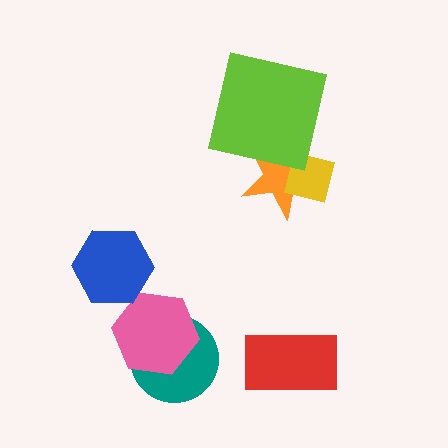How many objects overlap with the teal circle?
1 object overlaps with the teal circle.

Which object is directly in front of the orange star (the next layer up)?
The yellow square is directly in front of the orange star.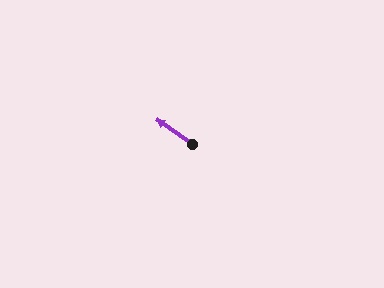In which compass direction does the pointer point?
Northwest.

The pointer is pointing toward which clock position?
Roughly 10 o'clock.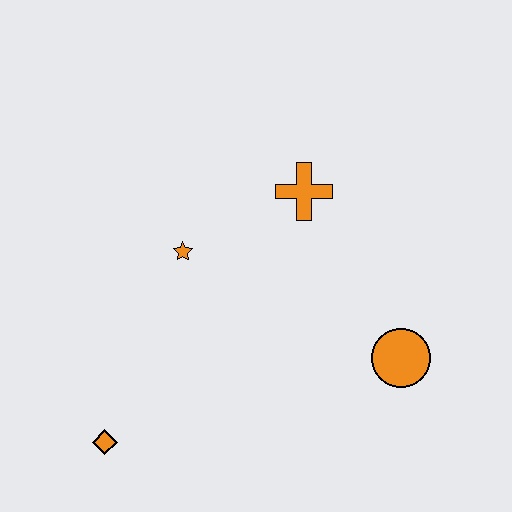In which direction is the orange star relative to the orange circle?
The orange star is to the left of the orange circle.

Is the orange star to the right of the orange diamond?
Yes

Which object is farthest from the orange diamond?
The orange cross is farthest from the orange diamond.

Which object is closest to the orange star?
The orange cross is closest to the orange star.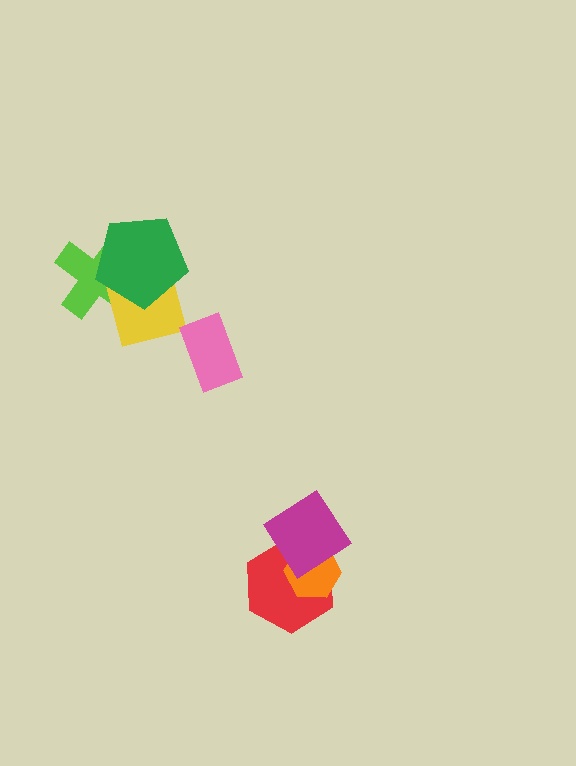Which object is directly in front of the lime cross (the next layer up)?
The yellow square is directly in front of the lime cross.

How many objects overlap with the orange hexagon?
2 objects overlap with the orange hexagon.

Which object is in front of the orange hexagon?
The magenta diamond is in front of the orange hexagon.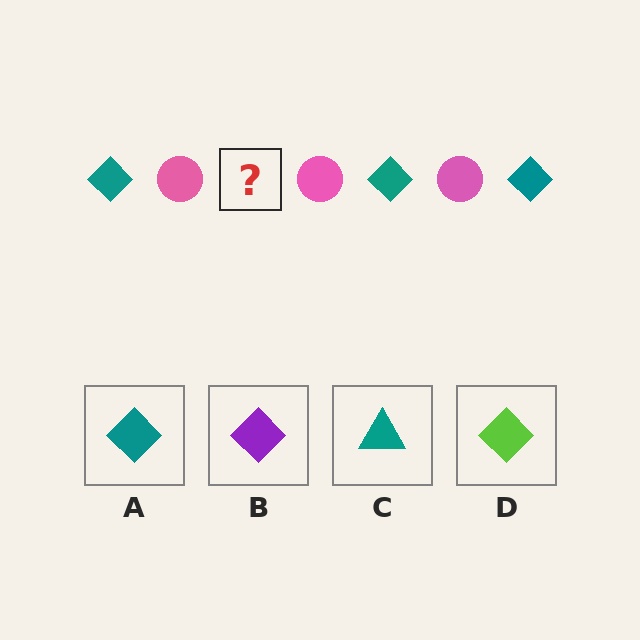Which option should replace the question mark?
Option A.